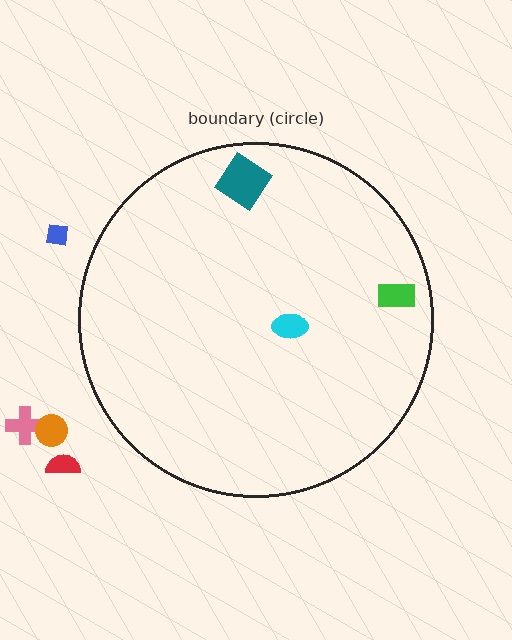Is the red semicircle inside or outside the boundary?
Outside.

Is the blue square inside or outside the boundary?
Outside.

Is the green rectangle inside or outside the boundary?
Inside.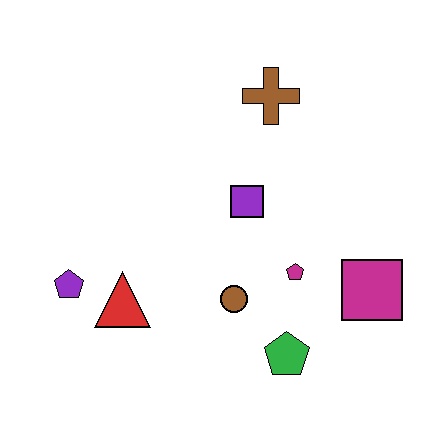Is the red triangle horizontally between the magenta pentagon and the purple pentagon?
Yes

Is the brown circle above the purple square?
No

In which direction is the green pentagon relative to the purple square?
The green pentagon is below the purple square.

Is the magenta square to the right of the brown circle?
Yes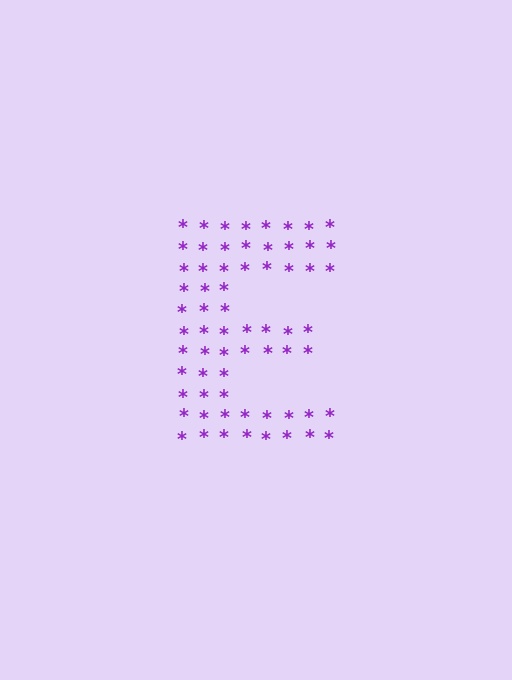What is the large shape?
The large shape is the letter E.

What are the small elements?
The small elements are asterisks.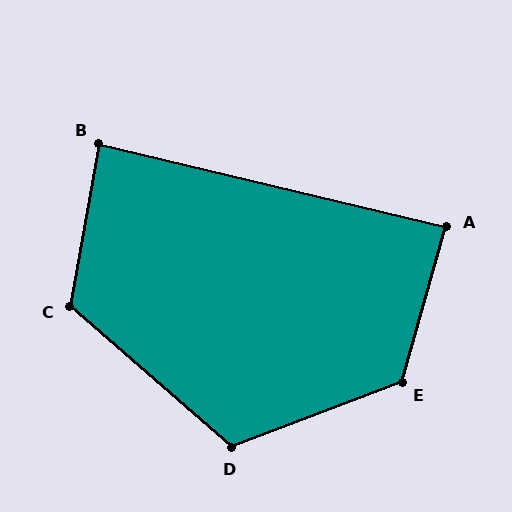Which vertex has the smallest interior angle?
B, at approximately 87 degrees.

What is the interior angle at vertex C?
Approximately 121 degrees (obtuse).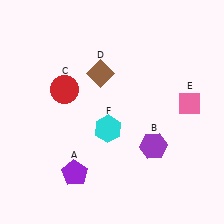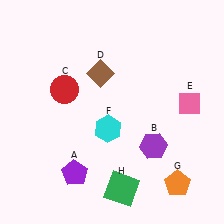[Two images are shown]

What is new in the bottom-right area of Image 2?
An orange pentagon (G) was added in the bottom-right area of Image 2.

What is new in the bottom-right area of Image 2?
A green square (H) was added in the bottom-right area of Image 2.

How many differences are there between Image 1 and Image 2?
There are 2 differences between the two images.